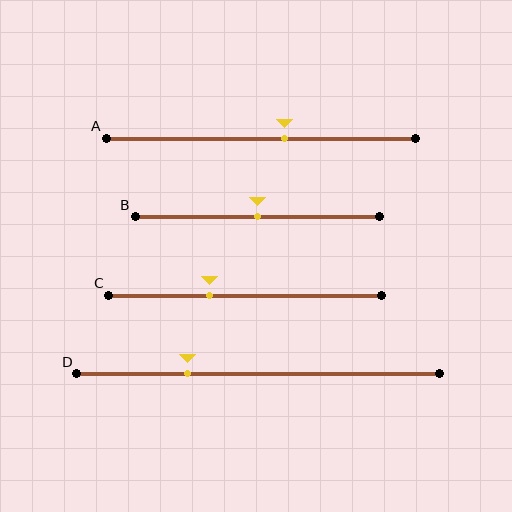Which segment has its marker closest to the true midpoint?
Segment B has its marker closest to the true midpoint.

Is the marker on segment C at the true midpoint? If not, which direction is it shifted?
No, the marker on segment C is shifted to the left by about 13% of the segment length.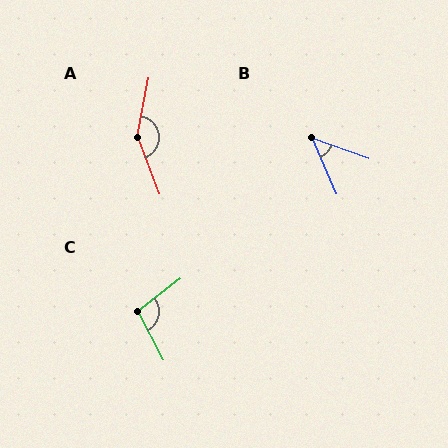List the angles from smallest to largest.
B (47°), C (100°), A (148°).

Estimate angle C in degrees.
Approximately 100 degrees.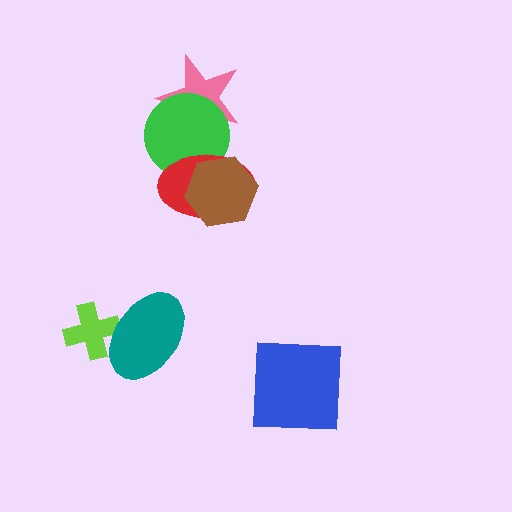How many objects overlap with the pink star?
1 object overlaps with the pink star.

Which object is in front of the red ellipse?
The brown hexagon is in front of the red ellipse.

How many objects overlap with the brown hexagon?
2 objects overlap with the brown hexagon.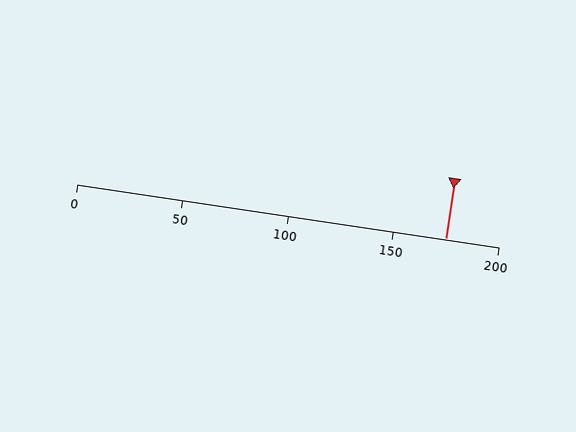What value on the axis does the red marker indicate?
The marker indicates approximately 175.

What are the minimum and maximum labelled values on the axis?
The axis runs from 0 to 200.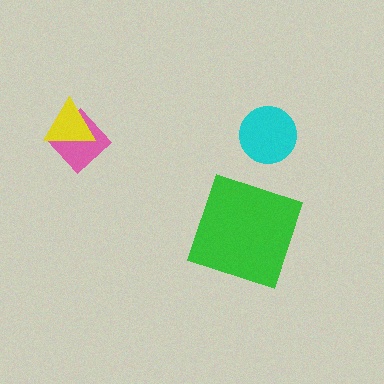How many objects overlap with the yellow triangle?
1 object overlaps with the yellow triangle.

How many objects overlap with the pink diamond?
1 object overlaps with the pink diamond.